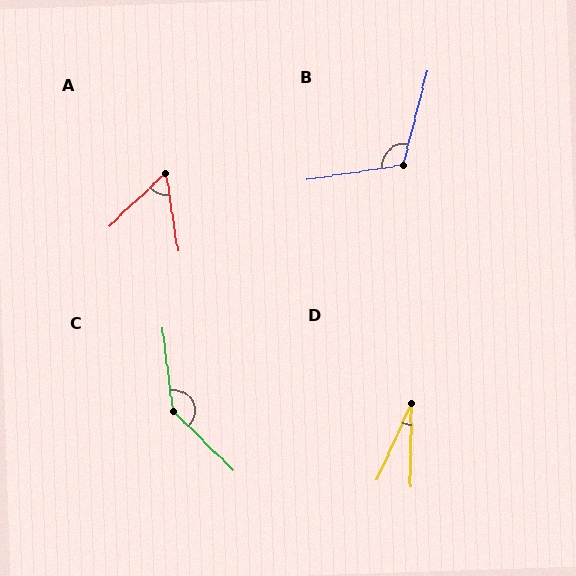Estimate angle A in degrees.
Approximately 55 degrees.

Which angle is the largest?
C, at approximately 142 degrees.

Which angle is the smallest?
D, at approximately 23 degrees.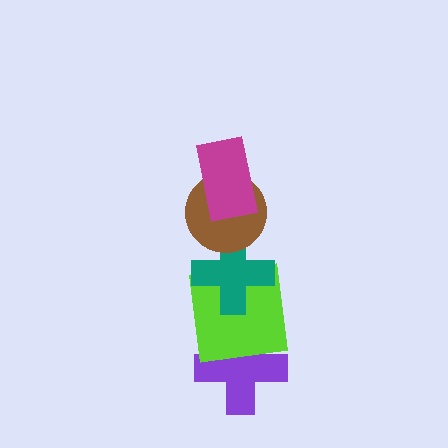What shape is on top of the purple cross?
The lime square is on top of the purple cross.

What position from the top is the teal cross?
The teal cross is 3rd from the top.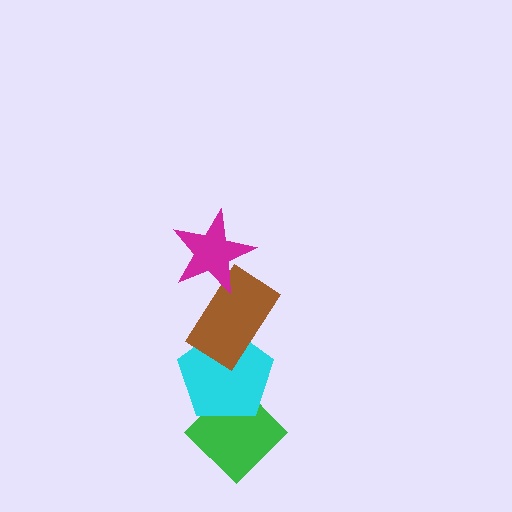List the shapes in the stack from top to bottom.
From top to bottom: the magenta star, the brown rectangle, the cyan pentagon, the green diamond.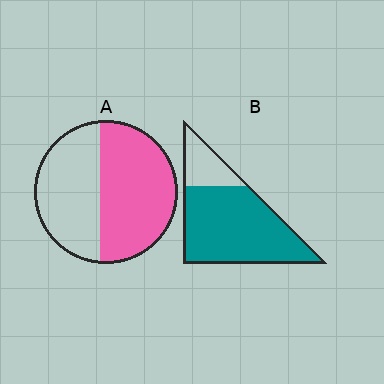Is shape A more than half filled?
Yes.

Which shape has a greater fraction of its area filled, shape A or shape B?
Shape B.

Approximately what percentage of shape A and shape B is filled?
A is approximately 55% and B is approximately 80%.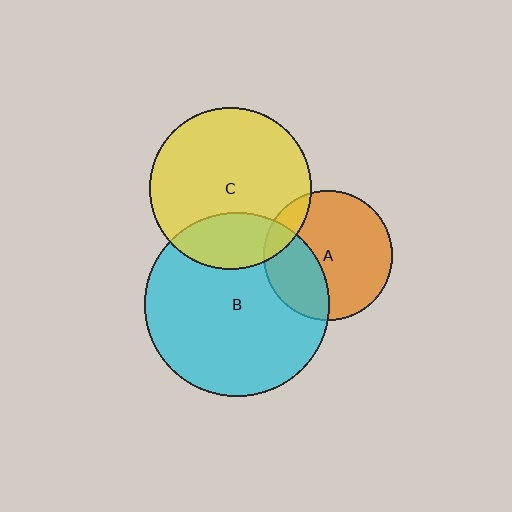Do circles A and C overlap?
Yes.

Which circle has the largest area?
Circle B (cyan).